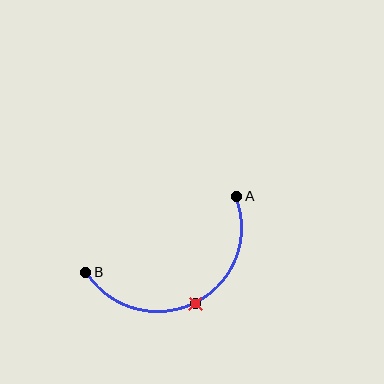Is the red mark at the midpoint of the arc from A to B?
Yes. The red mark lies on the arc at equal arc-length from both A and B — it is the arc midpoint.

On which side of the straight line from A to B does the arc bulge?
The arc bulges below the straight line connecting A and B.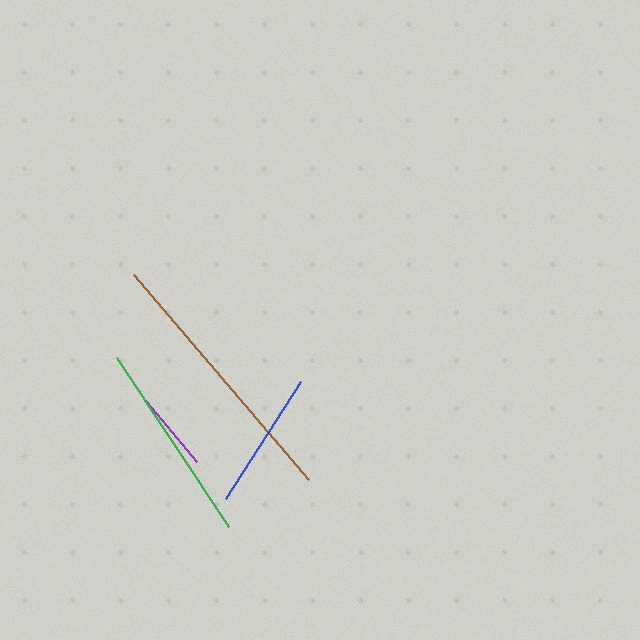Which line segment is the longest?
The brown line is the longest at approximately 269 pixels.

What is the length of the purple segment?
The purple segment is approximately 85 pixels long.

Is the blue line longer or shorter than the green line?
The green line is longer than the blue line.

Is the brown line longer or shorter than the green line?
The brown line is longer than the green line.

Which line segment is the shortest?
The purple line is the shortest at approximately 85 pixels.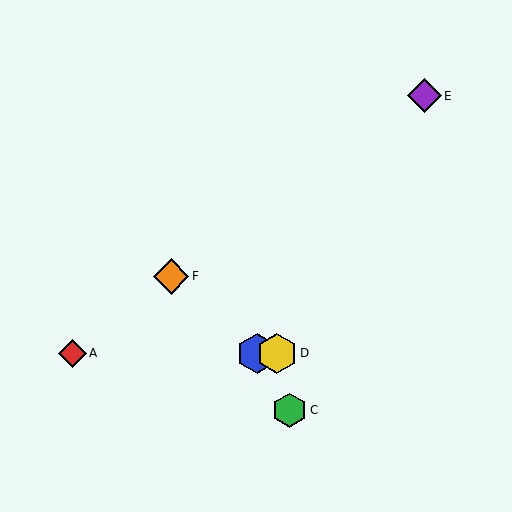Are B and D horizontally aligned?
Yes, both are at y≈353.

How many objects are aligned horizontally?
3 objects (A, B, D) are aligned horizontally.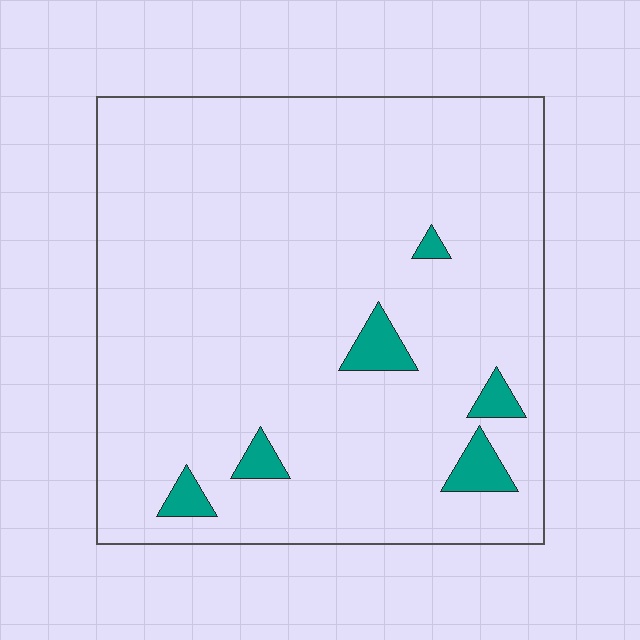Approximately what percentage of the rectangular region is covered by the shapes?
Approximately 5%.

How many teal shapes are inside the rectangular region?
6.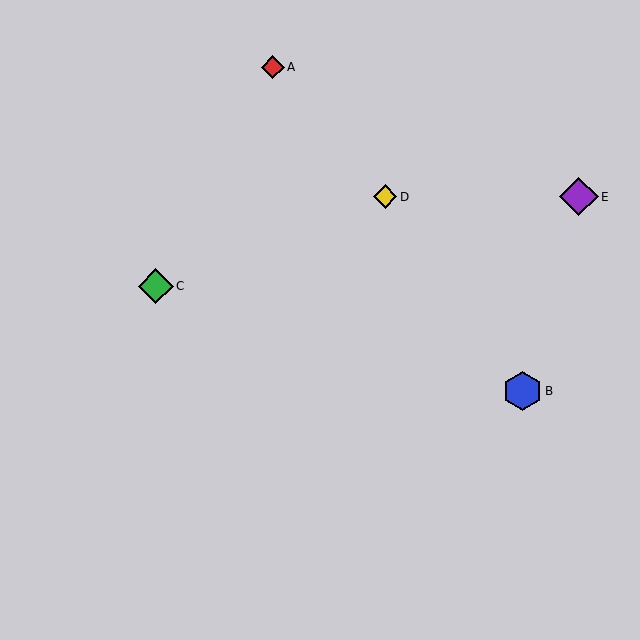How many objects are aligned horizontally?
2 objects (D, E) are aligned horizontally.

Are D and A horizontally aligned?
No, D is at y≈197 and A is at y≈67.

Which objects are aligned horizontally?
Objects D, E are aligned horizontally.